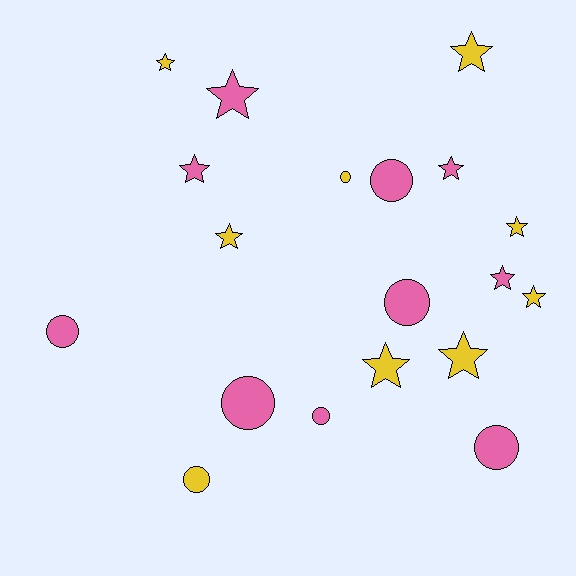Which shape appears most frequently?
Star, with 11 objects.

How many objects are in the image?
There are 19 objects.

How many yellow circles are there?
There are 2 yellow circles.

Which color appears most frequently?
Pink, with 10 objects.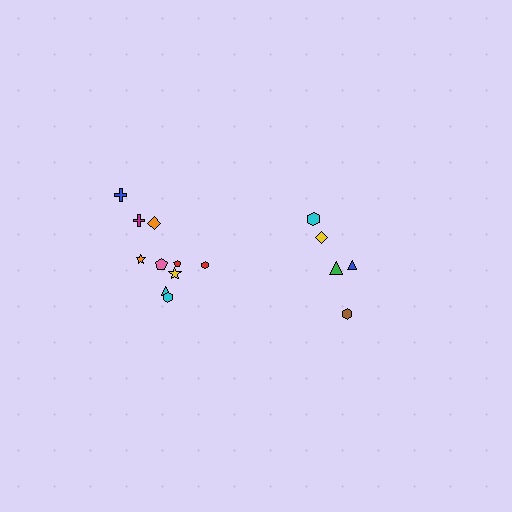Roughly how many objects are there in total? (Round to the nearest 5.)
Roughly 15 objects in total.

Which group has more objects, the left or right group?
The left group.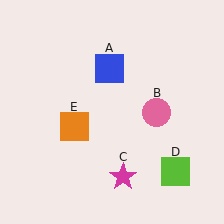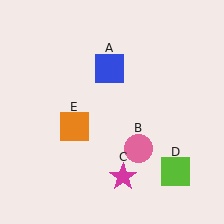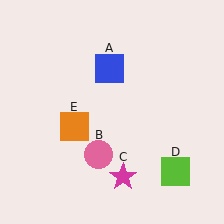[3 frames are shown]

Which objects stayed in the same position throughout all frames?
Blue square (object A) and magenta star (object C) and lime square (object D) and orange square (object E) remained stationary.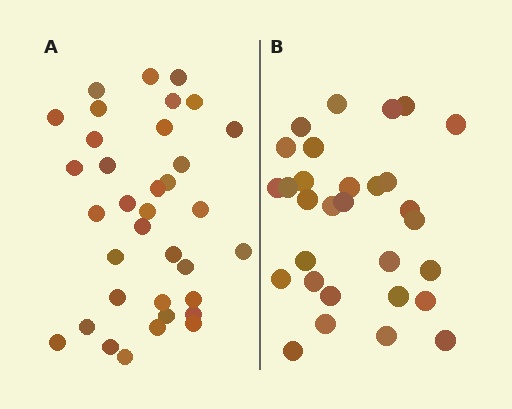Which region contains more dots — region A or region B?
Region A (the left region) has more dots.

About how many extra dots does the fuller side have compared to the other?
Region A has about 5 more dots than region B.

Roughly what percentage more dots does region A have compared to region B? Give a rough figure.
About 15% more.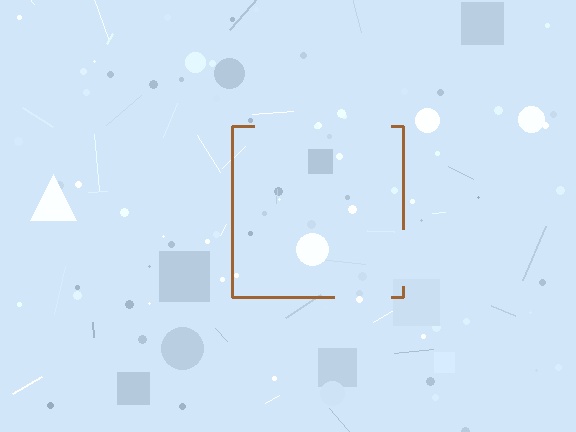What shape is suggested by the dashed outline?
The dashed outline suggests a square.